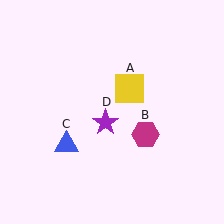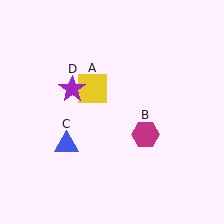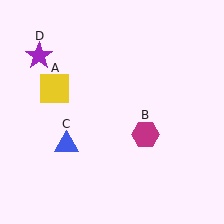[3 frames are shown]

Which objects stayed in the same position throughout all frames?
Magenta hexagon (object B) and blue triangle (object C) remained stationary.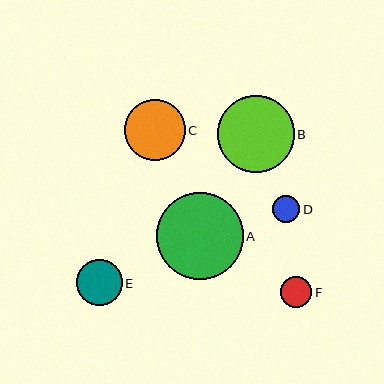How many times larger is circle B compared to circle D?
Circle B is approximately 2.8 times the size of circle D.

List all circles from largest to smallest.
From largest to smallest: A, B, C, E, F, D.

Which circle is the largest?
Circle A is the largest with a size of approximately 87 pixels.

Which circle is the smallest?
Circle D is the smallest with a size of approximately 27 pixels.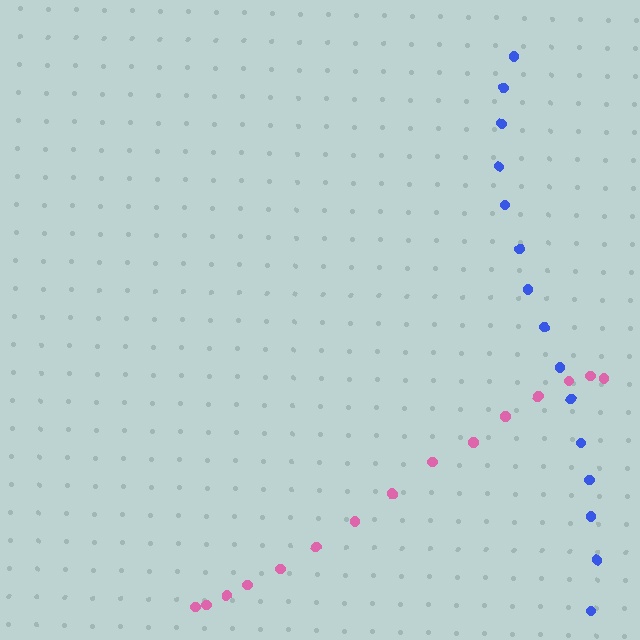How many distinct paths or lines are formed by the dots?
There are 2 distinct paths.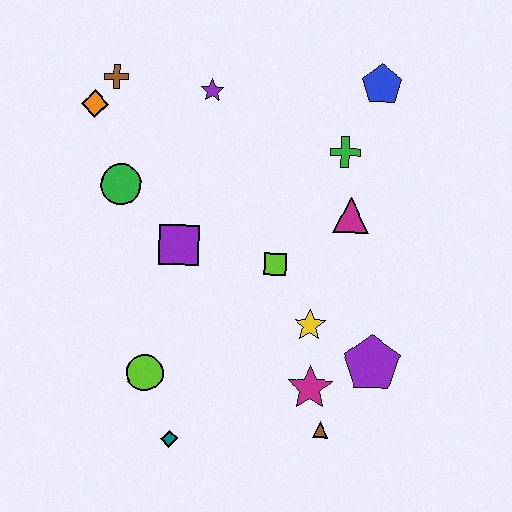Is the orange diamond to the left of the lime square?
Yes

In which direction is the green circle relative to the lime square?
The green circle is to the left of the lime square.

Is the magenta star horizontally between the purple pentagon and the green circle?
Yes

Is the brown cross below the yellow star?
No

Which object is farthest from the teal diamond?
The blue pentagon is farthest from the teal diamond.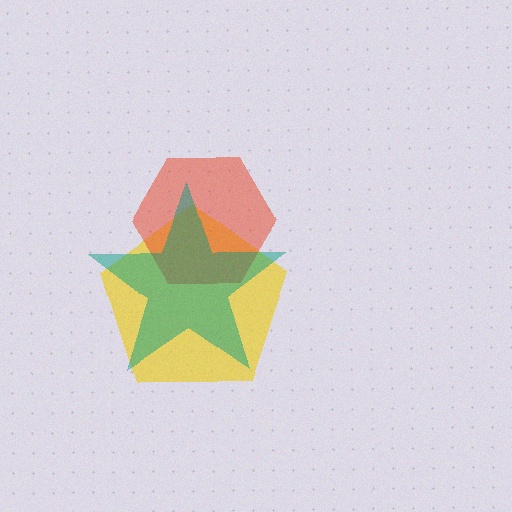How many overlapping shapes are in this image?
There are 3 overlapping shapes in the image.